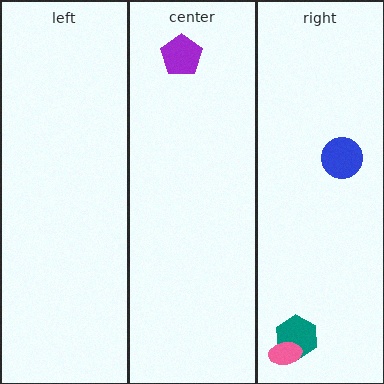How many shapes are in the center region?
1.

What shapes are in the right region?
The teal hexagon, the blue circle, the pink ellipse.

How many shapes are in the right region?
3.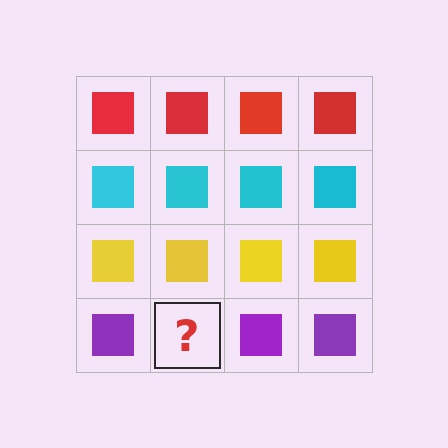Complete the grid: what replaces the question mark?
The question mark should be replaced with a purple square.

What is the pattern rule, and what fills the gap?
The rule is that each row has a consistent color. The gap should be filled with a purple square.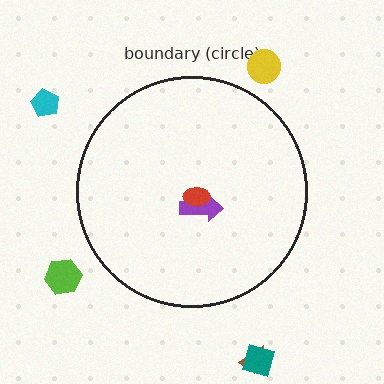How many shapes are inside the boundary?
2 inside, 5 outside.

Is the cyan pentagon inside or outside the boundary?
Outside.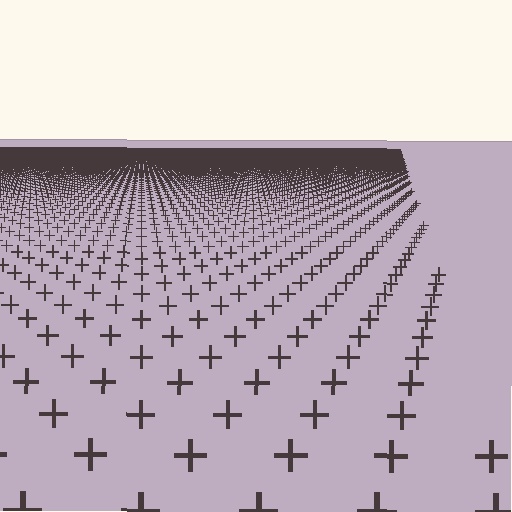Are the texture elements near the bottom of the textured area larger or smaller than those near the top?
Larger. Near the bottom, elements are closer to the viewer and appear at a bigger on-screen size.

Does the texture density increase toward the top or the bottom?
Density increases toward the top.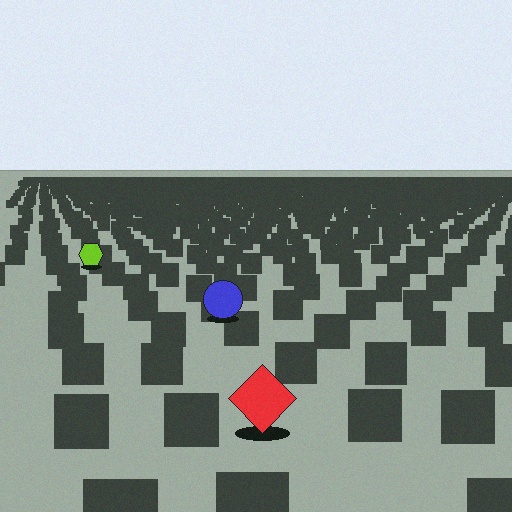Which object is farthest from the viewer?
The lime hexagon is farthest from the viewer. It appears smaller and the ground texture around it is denser.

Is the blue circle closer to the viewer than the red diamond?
No. The red diamond is closer — you can tell from the texture gradient: the ground texture is coarser near it.